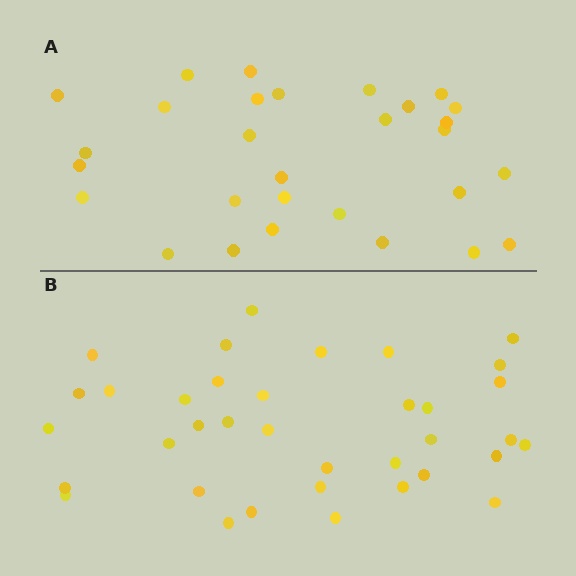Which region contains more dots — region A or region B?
Region B (the bottom region) has more dots.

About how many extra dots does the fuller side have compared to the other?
Region B has roughly 8 or so more dots than region A.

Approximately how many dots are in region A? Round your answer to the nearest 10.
About 30 dots. (The exact count is 29, which rounds to 30.)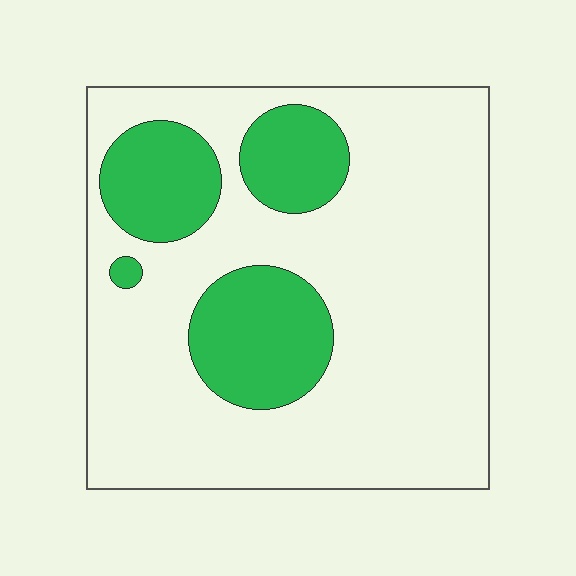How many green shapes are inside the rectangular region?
4.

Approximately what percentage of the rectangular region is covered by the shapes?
Approximately 25%.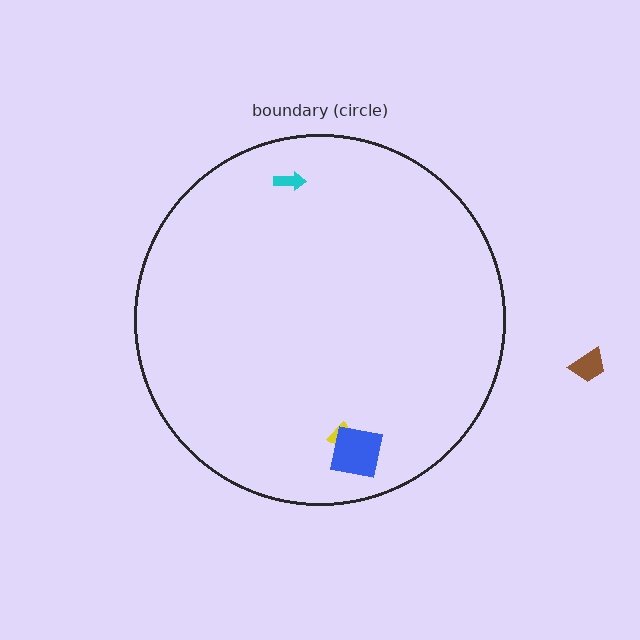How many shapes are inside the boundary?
3 inside, 1 outside.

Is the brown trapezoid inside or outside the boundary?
Outside.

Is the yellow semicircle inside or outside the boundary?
Inside.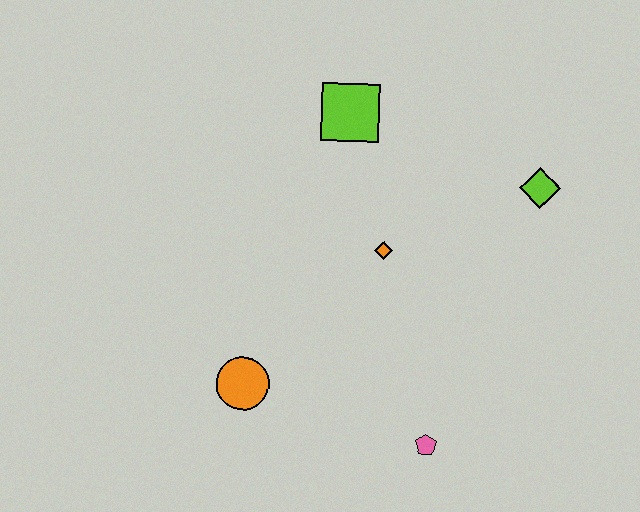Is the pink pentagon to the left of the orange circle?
No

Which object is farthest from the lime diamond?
The orange circle is farthest from the lime diamond.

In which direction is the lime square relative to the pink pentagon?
The lime square is above the pink pentagon.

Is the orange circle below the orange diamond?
Yes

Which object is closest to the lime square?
The orange diamond is closest to the lime square.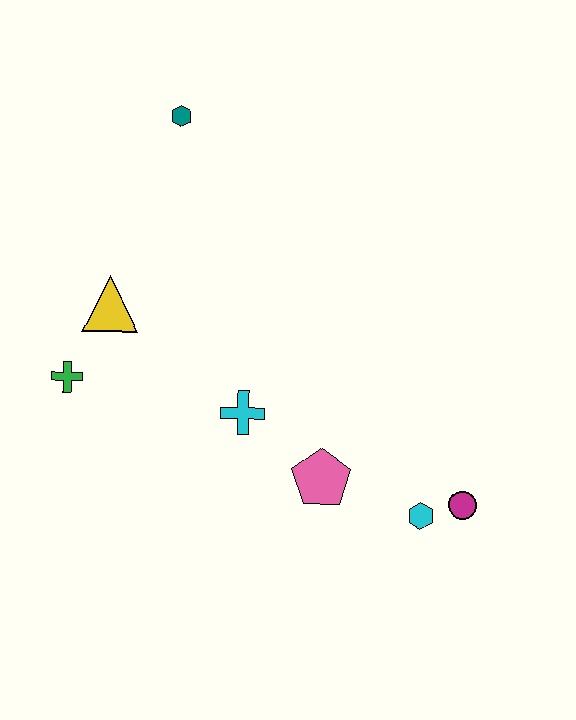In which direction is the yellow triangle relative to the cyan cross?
The yellow triangle is to the left of the cyan cross.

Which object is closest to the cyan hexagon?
The magenta circle is closest to the cyan hexagon.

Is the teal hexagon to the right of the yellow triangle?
Yes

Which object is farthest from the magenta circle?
The teal hexagon is farthest from the magenta circle.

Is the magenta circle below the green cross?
Yes